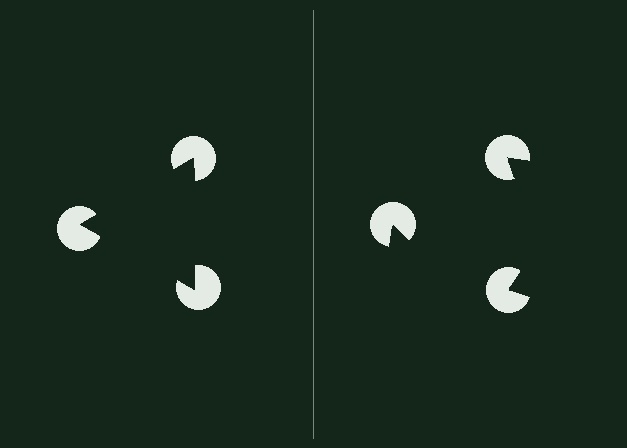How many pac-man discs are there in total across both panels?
6 — 3 on each side.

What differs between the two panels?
The pac-man discs are positioned identically on both sides; only the wedge orientations differ. On the left they align to a triangle; on the right they are misaligned.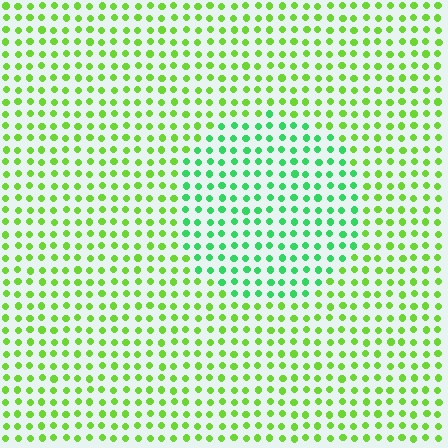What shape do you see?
I see a circle.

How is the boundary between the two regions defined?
The boundary is defined purely by a slight shift in hue (about 38 degrees). Spacing, size, and orientation are identical on both sides.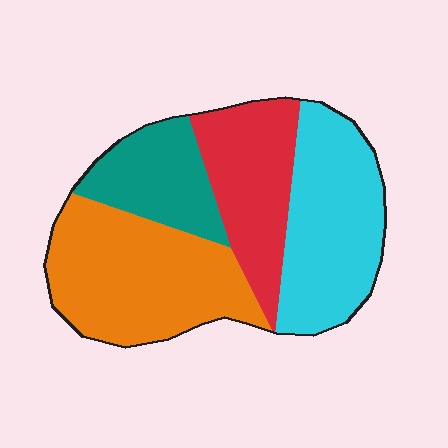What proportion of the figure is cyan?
Cyan takes up about one quarter (1/4) of the figure.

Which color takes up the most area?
Orange, at roughly 35%.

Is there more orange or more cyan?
Orange.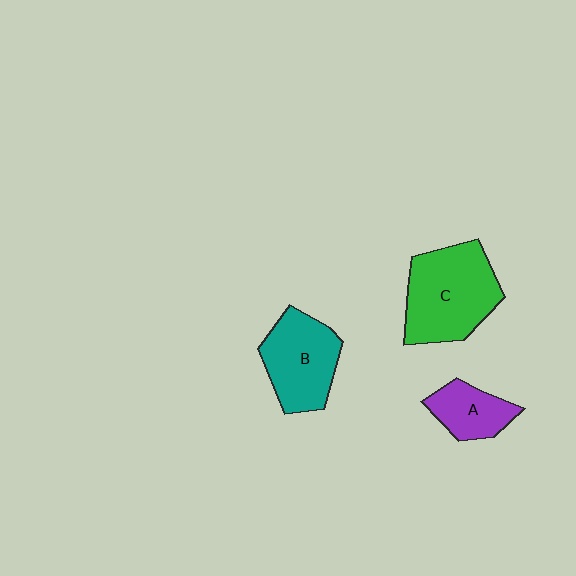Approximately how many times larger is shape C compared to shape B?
Approximately 1.3 times.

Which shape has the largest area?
Shape C (green).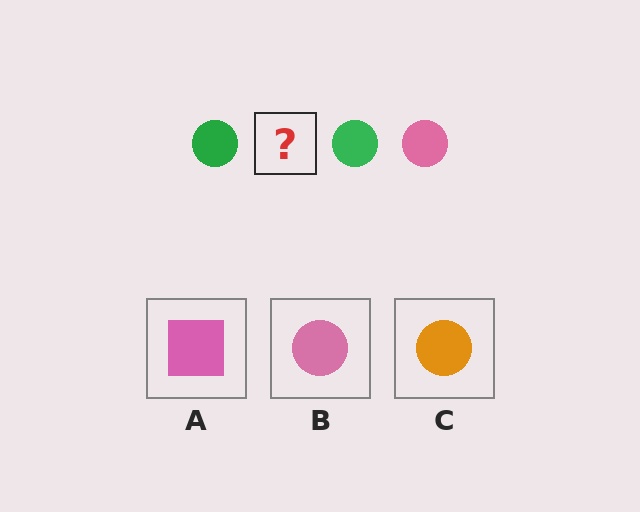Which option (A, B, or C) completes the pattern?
B.